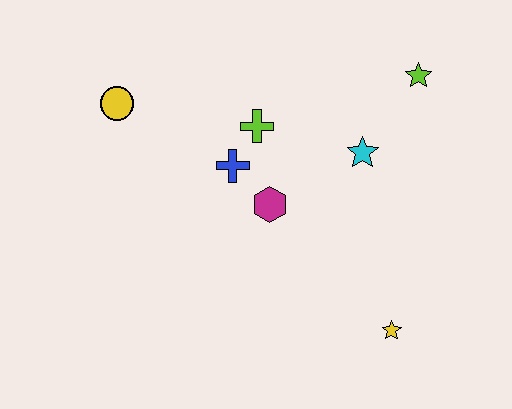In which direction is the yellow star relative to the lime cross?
The yellow star is below the lime cross.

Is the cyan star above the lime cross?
No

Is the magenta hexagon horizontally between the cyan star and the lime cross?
Yes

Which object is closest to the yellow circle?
The blue cross is closest to the yellow circle.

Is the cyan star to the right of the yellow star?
No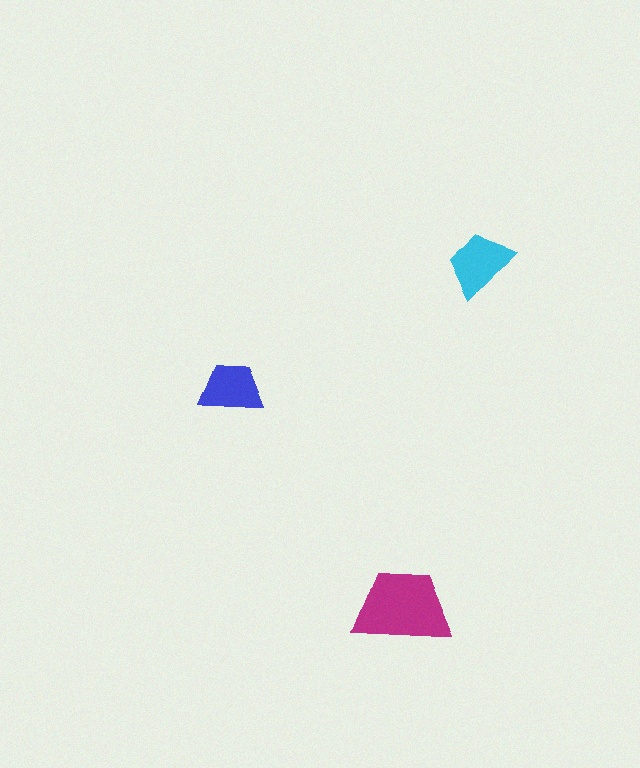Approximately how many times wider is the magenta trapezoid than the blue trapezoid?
About 1.5 times wider.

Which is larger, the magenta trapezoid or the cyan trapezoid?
The magenta one.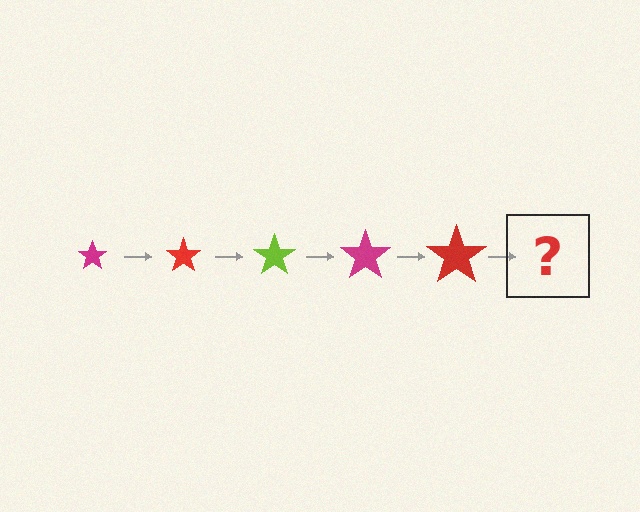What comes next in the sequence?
The next element should be a lime star, larger than the previous one.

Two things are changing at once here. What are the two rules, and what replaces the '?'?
The two rules are that the star grows larger each step and the color cycles through magenta, red, and lime. The '?' should be a lime star, larger than the previous one.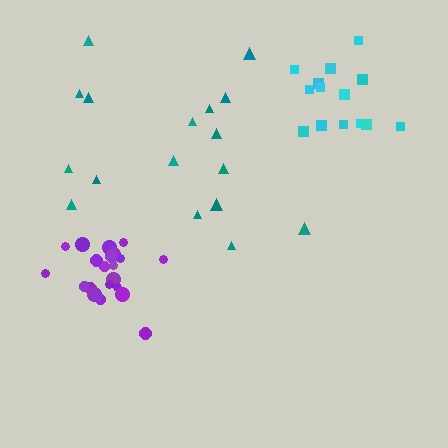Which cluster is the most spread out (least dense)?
Teal.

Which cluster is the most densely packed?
Purple.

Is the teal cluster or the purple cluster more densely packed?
Purple.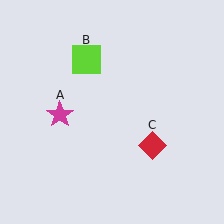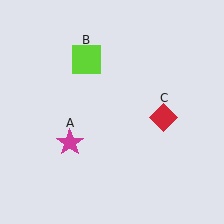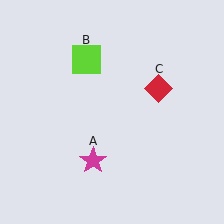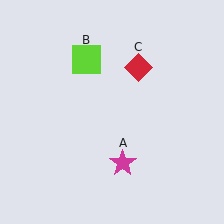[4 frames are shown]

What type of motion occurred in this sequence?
The magenta star (object A), red diamond (object C) rotated counterclockwise around the center of the scene.